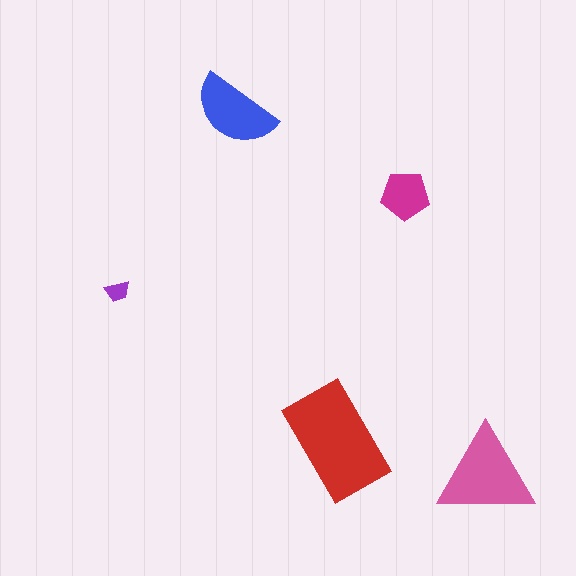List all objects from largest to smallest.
The red rectangle, the pink triangle, the blue semicircle, the magenta pentagon, the purple trapezoid.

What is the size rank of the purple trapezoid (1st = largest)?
5th.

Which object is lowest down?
The pink triangle is bottommost.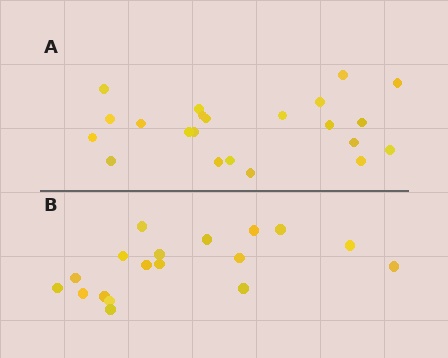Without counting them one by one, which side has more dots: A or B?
Region A (the top region) has more dots.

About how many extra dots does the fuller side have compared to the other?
Region A has about 4 more dots than region B.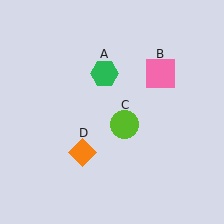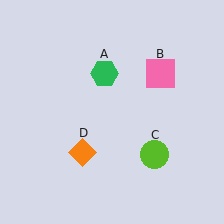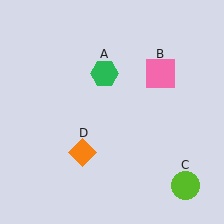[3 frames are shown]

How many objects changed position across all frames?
1 object changed position: lime circle (object C).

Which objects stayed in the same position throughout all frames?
Green hexagon (object A) and pink square (object B) and orange diamond (object D) remained stationary.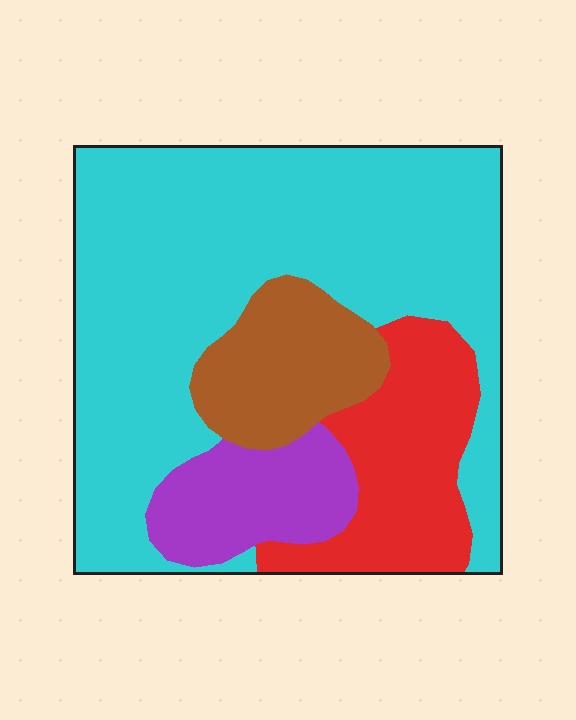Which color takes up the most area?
Cyan, at roughly 60%.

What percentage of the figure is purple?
Purple covers about 10% of the figure.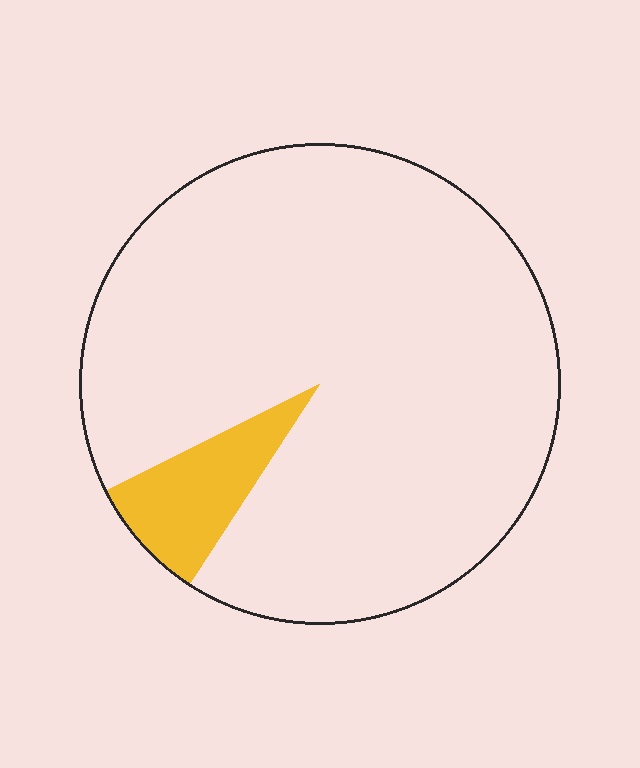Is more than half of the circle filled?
No.